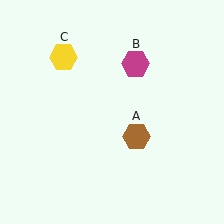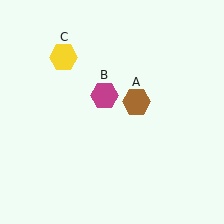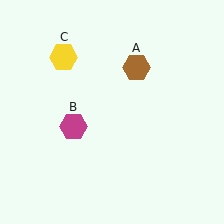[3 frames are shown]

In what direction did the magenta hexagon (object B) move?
The magenta hexagon (object B) moved down and to the left.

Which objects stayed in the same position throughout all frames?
Yellow hexagon (object C) remained stationary.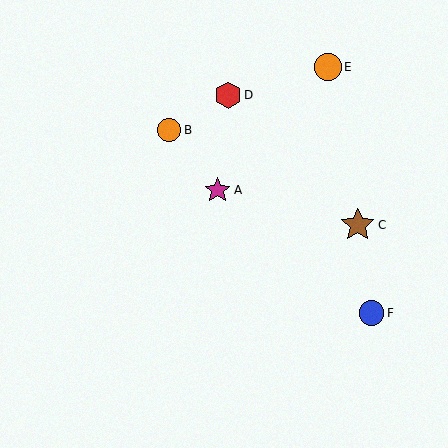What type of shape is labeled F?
Shape F is a blue circle.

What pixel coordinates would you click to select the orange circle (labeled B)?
Click at (169, 130) to select the orange circle B.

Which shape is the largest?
The brown star (labeled C) is the largest.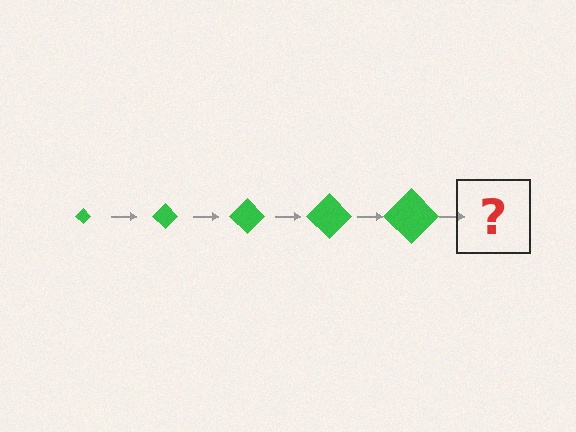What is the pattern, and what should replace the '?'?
The pattern is that the diamond gets progressively larger each step. The '?' should be a green diamond, larger than the previous one.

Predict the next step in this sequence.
The next step is a green diamond, larger than the previous one.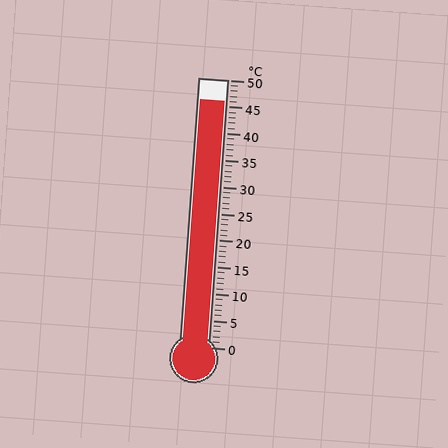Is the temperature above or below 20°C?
The temperature is above 20°C.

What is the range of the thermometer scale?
The thermometer scale ranges from 0°C to 50°C.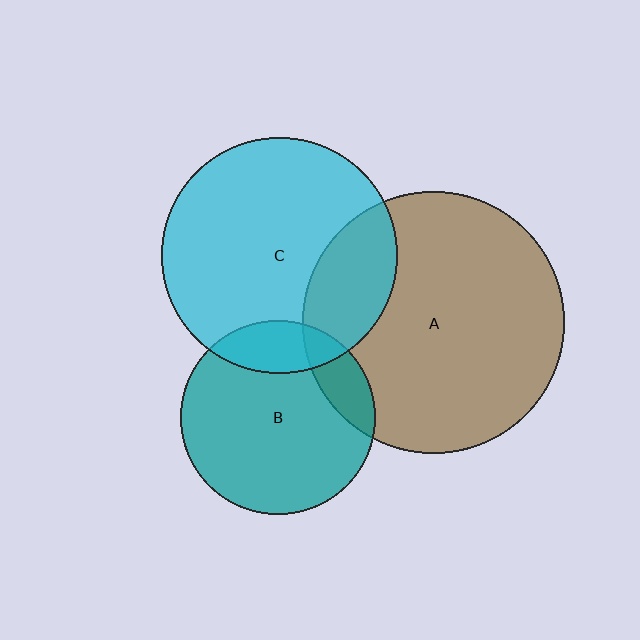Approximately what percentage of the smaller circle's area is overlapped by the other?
Approximately 25%.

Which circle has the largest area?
Circle A (brown).